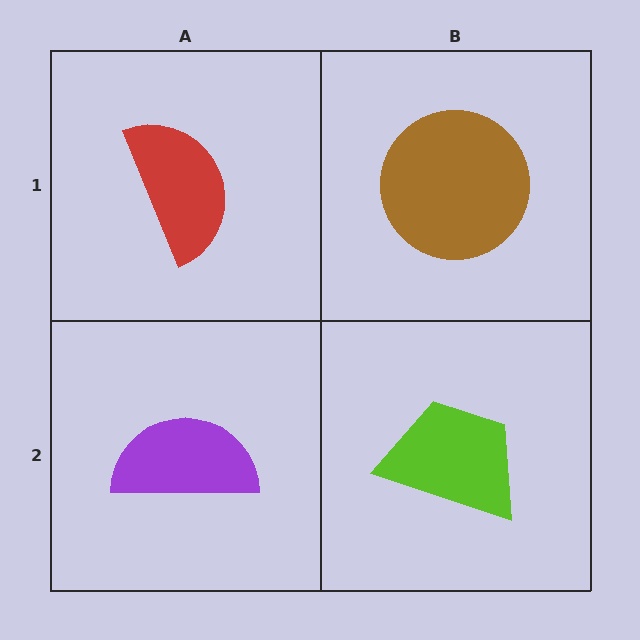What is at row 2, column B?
A lime trapezoid.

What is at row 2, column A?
A purple semicircle.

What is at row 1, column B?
A brown circle.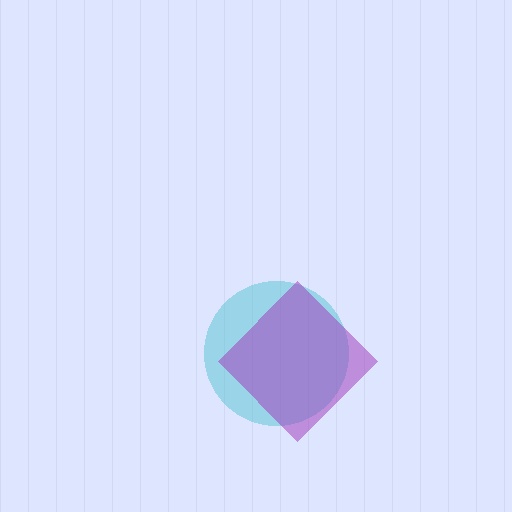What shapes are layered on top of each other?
The layered shapes are: a cyan circle, a purple diamond.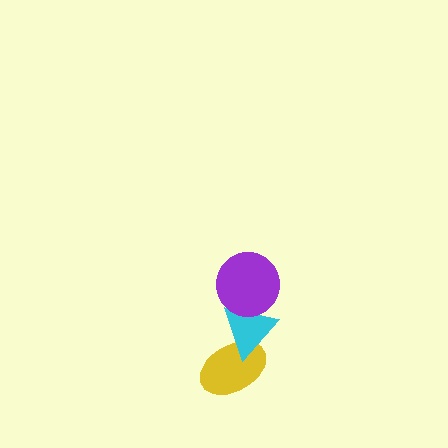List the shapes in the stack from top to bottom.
From top to bottom: the purple circle, the cyan triangle, the yellow ellipse.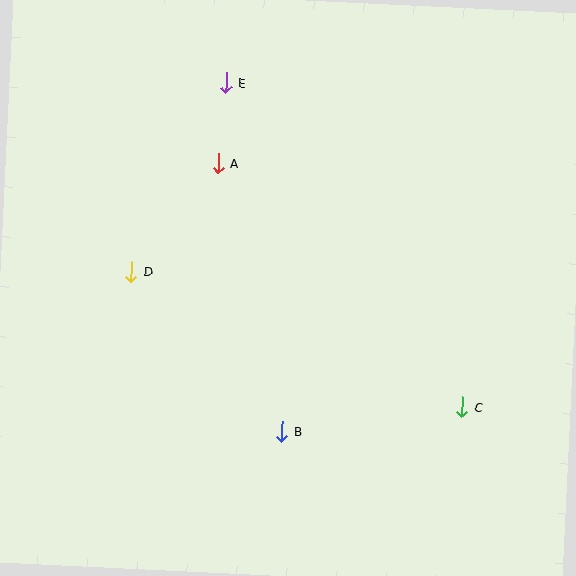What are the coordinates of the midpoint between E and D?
The midpoint between E and D is at (179, 177).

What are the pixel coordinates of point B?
Point B is at (282, 431).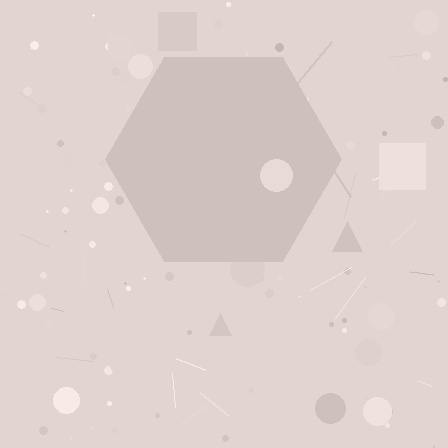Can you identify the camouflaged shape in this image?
The camouflaged shape is a hexagon.